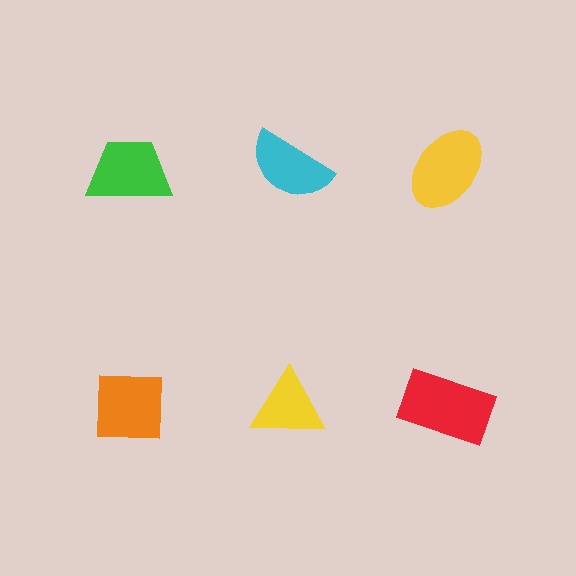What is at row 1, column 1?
A green trapezoid.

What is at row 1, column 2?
A cyan semicircle.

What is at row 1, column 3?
A yellow ellipse.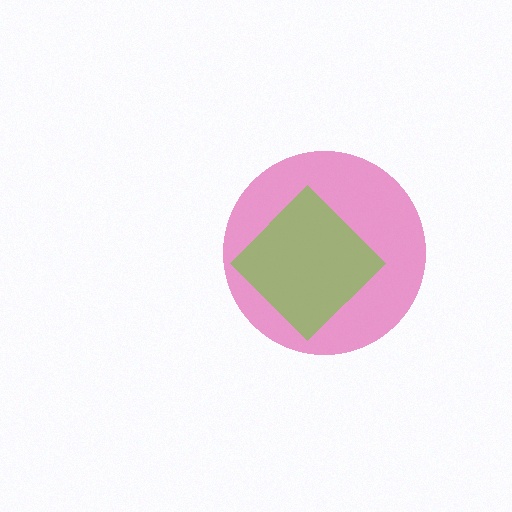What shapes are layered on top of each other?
The layered shapes are: a magenta circle, a lime diamond.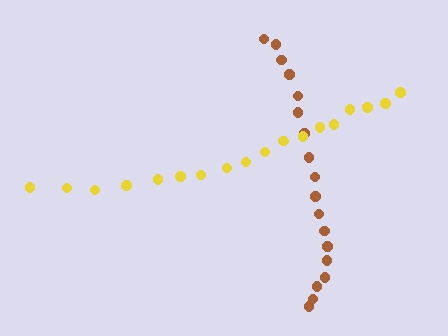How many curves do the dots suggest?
There are 2 distinct paths.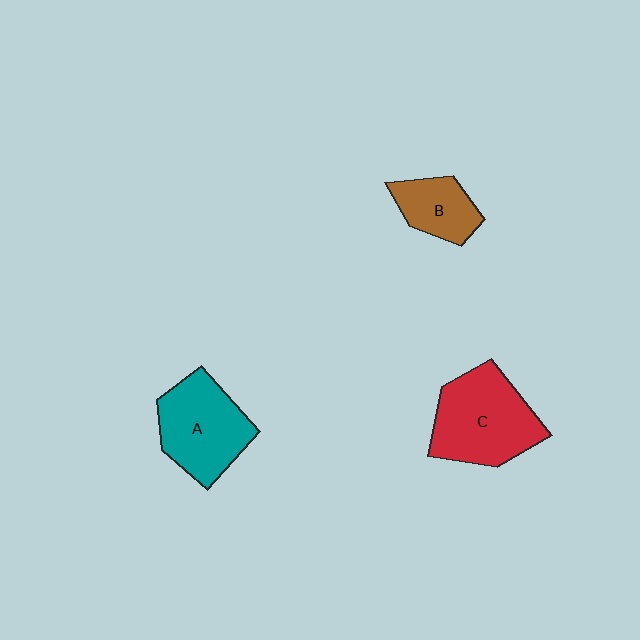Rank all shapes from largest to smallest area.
From largest to smallest: C (red), A (teal), B (brown).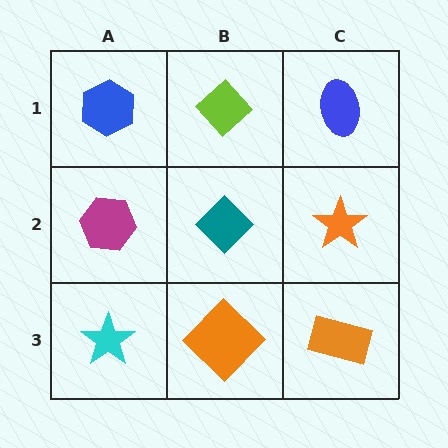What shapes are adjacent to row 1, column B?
A teal diamond (row 2, column B), a blue hexagon (row 1, column A), a blue ellipse (row 1, column C).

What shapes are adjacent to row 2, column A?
A blue hexagon (row 1, column A), a cyan star (row 3, column A), a teal diamond (row 2, column B).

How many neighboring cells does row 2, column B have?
4.